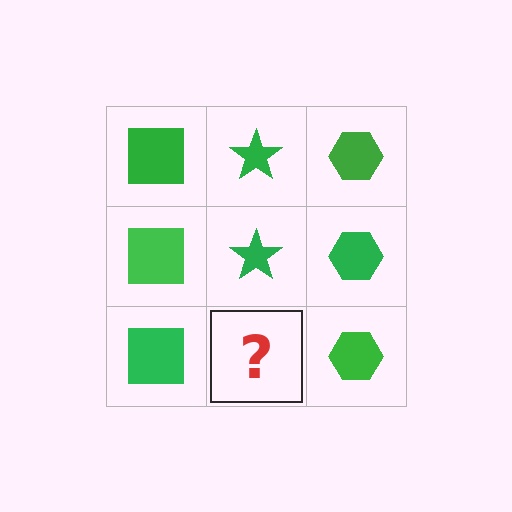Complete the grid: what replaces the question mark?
The question mark should be replaced with a green star.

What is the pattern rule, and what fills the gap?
The rule is that each column has a consistent shape. The gap should be filled with a green star.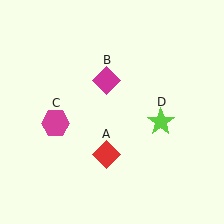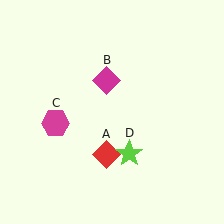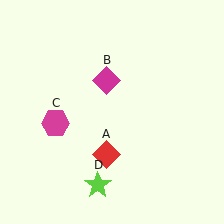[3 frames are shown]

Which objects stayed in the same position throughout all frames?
Red diamond (object A) and magenta diamond (object B) and magenta hexagon (object C) remained stationary.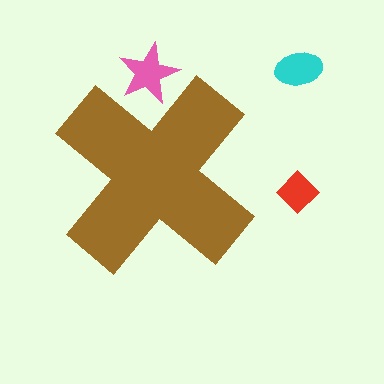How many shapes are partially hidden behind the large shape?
1 shape is partially hidden.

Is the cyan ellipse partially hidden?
No, the cyan ellipse is fully visible.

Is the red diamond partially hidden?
No, the red diamond is fully visible.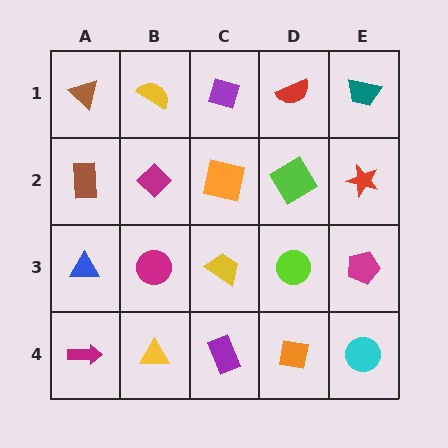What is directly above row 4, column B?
A magenta circle.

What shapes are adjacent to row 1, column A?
A brown rectangle (row 2, column A), a yellow semicircle (row 1, column B).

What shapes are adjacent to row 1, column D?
A lime diamond (row 2, column D), a purple diamond (row 1, column C), a teal trapezoid (row 1, column E).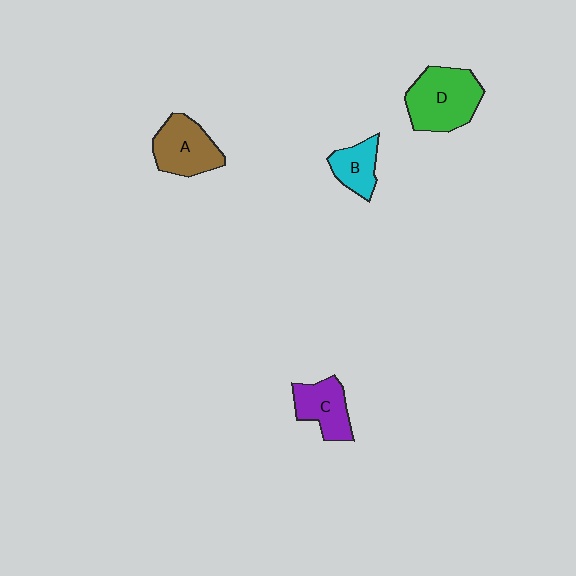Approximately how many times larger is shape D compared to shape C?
Approximately 1.5 times.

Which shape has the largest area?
Shape D (green).